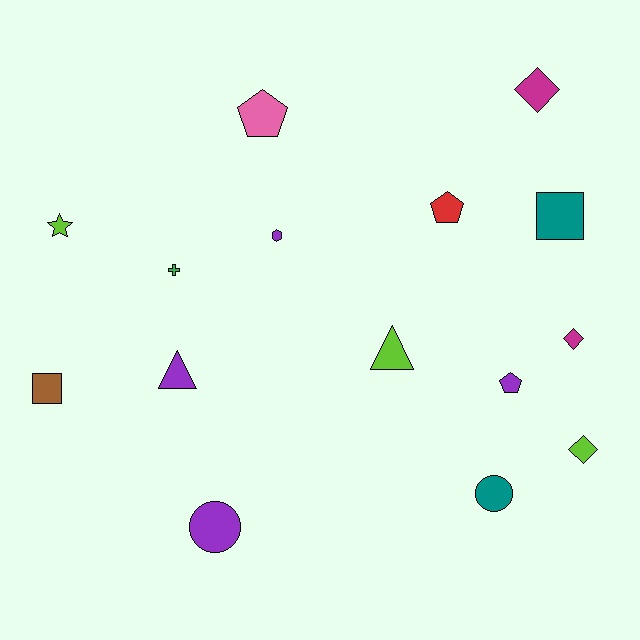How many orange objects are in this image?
There are no orange objects.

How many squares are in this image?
There are 2 squares.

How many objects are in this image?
There are 15 objects.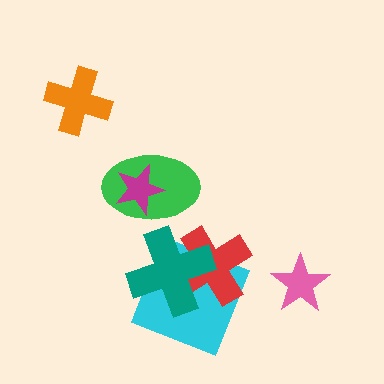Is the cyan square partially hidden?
Yes, it is partially covered by another shape.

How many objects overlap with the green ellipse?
1 object overlaps with the green ellipse.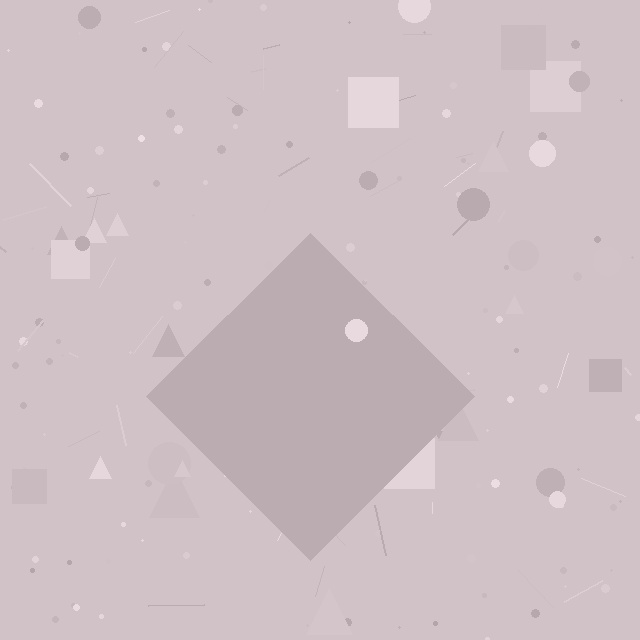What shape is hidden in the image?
A diamond is hidden in the image.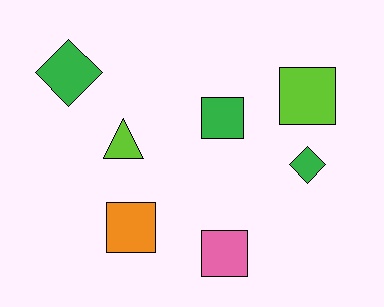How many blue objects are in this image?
There are no blue objects.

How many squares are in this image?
There are 4 squares.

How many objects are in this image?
There are 7 objects.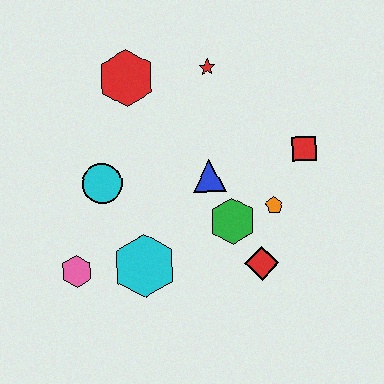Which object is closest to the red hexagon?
The red star is closest to the red hexagon.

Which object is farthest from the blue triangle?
The pink hexagon is farthest from the blue triangle.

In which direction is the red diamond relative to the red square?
The red diamond is below the red square.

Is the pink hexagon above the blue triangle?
No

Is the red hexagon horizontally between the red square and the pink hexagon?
Yes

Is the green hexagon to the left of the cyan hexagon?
No